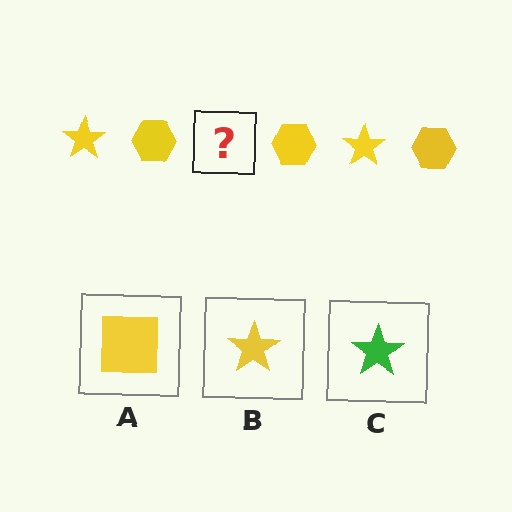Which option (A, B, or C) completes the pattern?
B.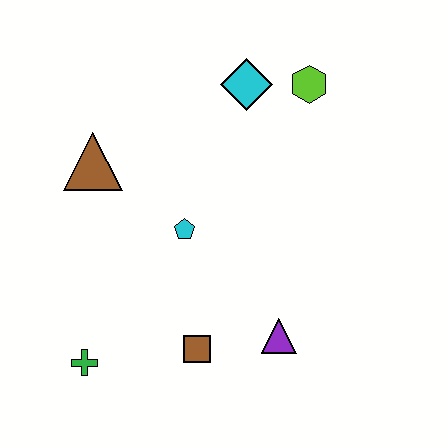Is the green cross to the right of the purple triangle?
No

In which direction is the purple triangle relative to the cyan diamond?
The purple triangle is below the cyan diamond.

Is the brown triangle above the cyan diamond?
No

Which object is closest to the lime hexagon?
The cyan diamond is closest to the lime hexagon.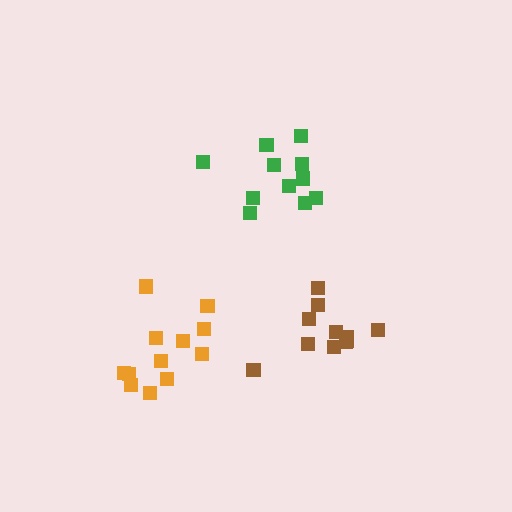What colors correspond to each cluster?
The clusters are colored: brown, orange, green.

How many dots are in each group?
Group 1: 11 dots, Group 2: 12 dots, Group 3: 11 dots (34 total).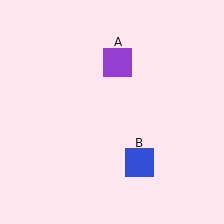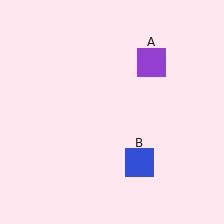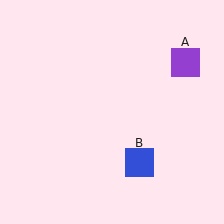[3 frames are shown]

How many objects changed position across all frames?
1 object changed position: purple square (object A).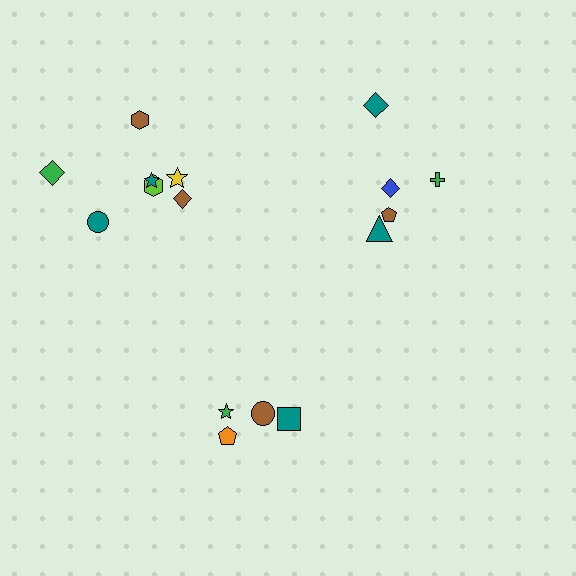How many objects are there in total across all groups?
There are 16 objects.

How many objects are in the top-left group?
There are 7 objects.